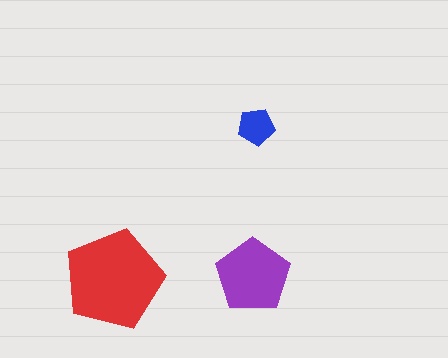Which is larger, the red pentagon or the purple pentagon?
The red one.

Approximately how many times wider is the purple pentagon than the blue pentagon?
About 2 times wider.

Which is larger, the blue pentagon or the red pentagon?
The red one.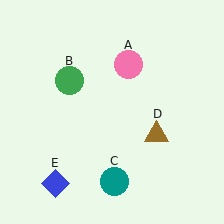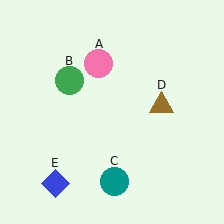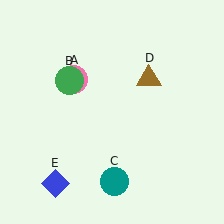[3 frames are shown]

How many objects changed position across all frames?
2 objects changed position: pink circle (object A), brown triangle (object D).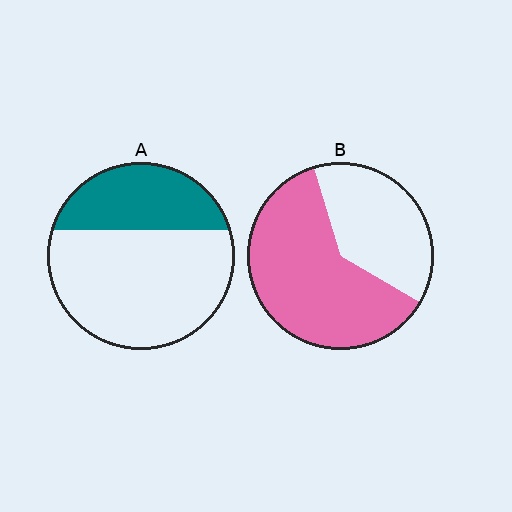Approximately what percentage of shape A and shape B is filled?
A is approximately 35% and B is approximately 60%.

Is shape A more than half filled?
No.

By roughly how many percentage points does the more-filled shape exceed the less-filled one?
By roughly 30 percentage points (B over A).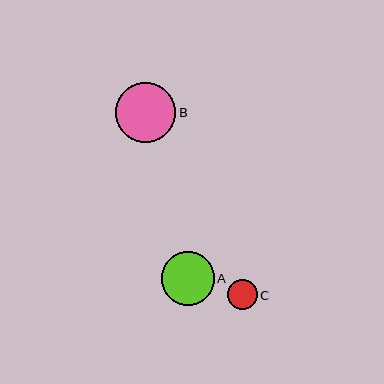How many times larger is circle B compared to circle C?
Circle B is approximately 2.0 times the size of circle C.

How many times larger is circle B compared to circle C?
Circle B is approximately 2.0 times the size of circle C.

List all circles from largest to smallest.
From largest to smallest: B, A, C.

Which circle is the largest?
Circle B is the largest with a size of approximately 60 pixels.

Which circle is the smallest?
Circle C is the smallest with a size of approximately 30 pixels.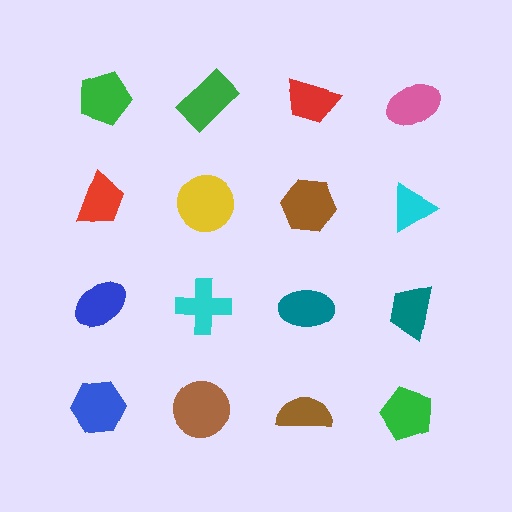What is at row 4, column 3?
A brown semicircle.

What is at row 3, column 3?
A teal ellipse.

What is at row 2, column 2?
A yellow circle.